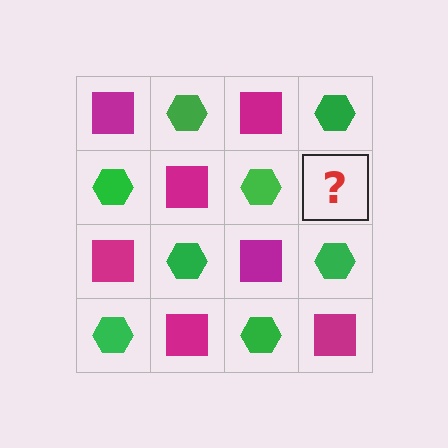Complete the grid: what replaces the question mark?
The question mark should be replaced with a magenta square.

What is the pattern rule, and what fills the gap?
The rule is that it alternates magenta square and green hexagon in a checkerboard pattern. The gap should be filled with a magenta square.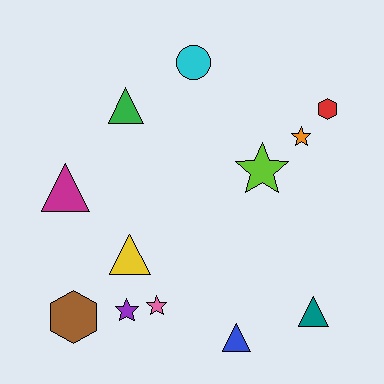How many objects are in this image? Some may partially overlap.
There are 12 objects.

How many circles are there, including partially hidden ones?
There is 1 circle.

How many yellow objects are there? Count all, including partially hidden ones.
There is 1 yellow object.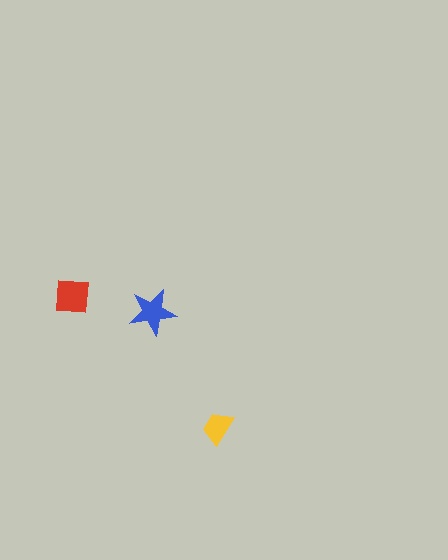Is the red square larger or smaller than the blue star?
Larger.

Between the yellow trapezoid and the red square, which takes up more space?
The red square.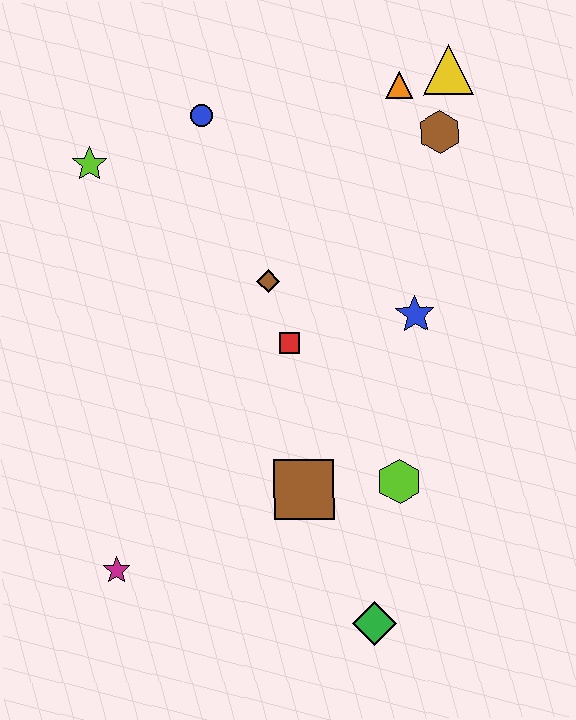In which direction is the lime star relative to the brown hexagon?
The lime star is to the left of the brown hexagon.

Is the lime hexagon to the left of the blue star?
Yes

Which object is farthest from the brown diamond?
The green diamond is farthest from the brown diamond.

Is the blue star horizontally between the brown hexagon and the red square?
Yes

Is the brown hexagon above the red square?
Yes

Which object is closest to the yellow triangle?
The orange triangle is closest to the yellow triangle.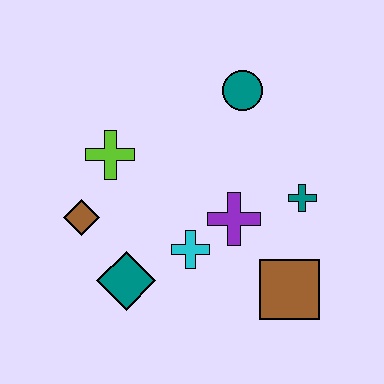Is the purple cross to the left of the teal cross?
Yes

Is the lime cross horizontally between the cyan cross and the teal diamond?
No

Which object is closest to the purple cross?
The cyan cross is closest to the purple cross.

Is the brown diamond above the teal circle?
No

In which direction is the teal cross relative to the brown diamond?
The teal cross is to the right of the brown diamond.